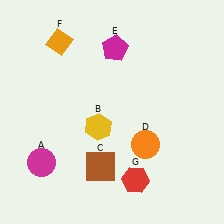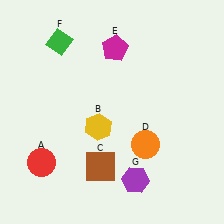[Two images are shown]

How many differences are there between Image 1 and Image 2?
There are 3 differences between the two images.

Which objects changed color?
A changed from magenta to red. F changed from orange to green. G changed from red to purple.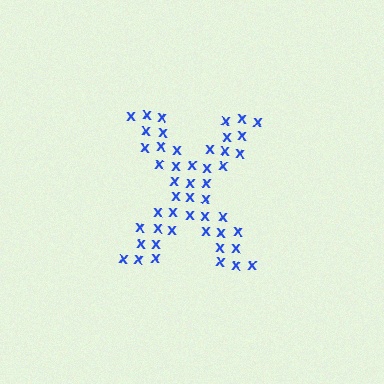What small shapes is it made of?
It is made of small letter X's.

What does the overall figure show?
The overall figure shows the letter X.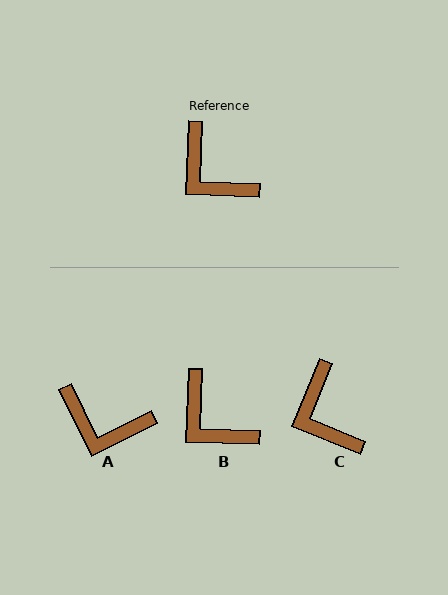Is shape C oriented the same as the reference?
No, it is off by about 20 degrees.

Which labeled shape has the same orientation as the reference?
B.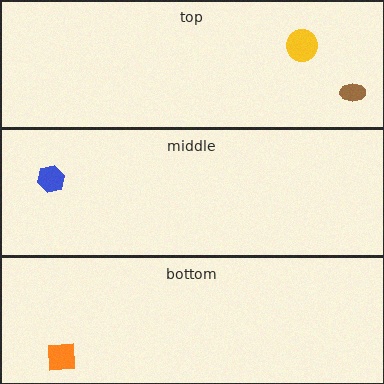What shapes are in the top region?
The yellow circle, the brown ellipse.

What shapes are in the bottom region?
The orange square.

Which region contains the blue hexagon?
The middle region.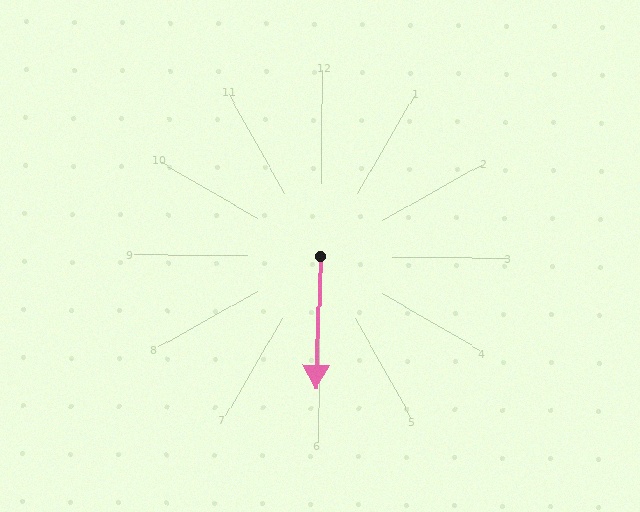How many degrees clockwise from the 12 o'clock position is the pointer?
Approximately 181 degrees.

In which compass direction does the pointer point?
South.